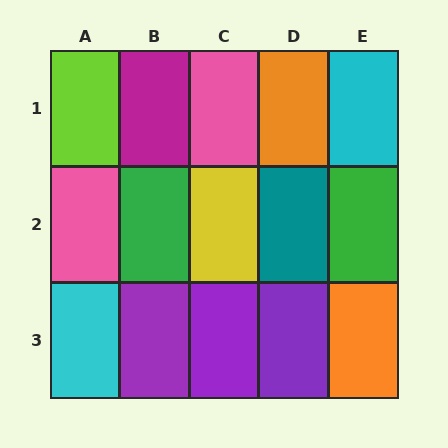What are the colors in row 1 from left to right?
Lime, magenta, pink, orange, cyan.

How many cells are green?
2 cells are green.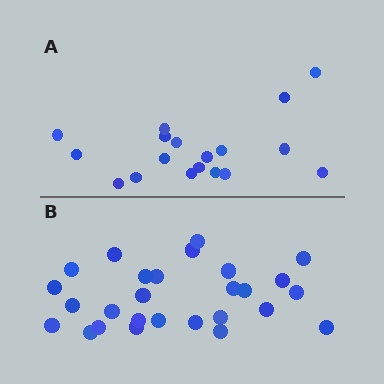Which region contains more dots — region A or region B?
Region B (the bottom region) has more dots.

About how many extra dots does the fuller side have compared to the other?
Region B has roughly 8 or so more dots than region A.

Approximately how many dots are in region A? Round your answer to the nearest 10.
About 20 dots. (The exact count is 18, which rounds to 20.)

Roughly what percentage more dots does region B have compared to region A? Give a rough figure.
About 50% more.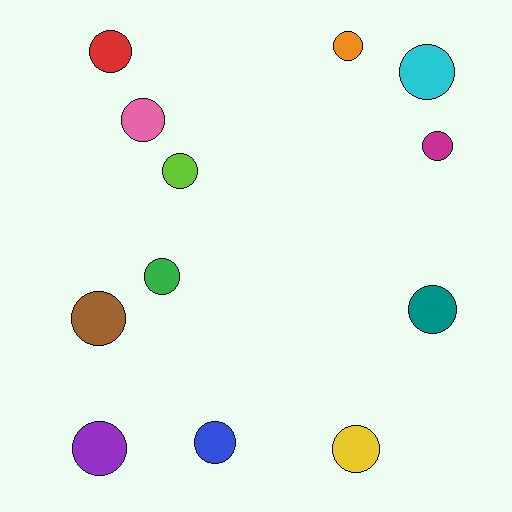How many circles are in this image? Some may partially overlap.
There are 12 circles.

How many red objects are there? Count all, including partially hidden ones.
There is 1 red object.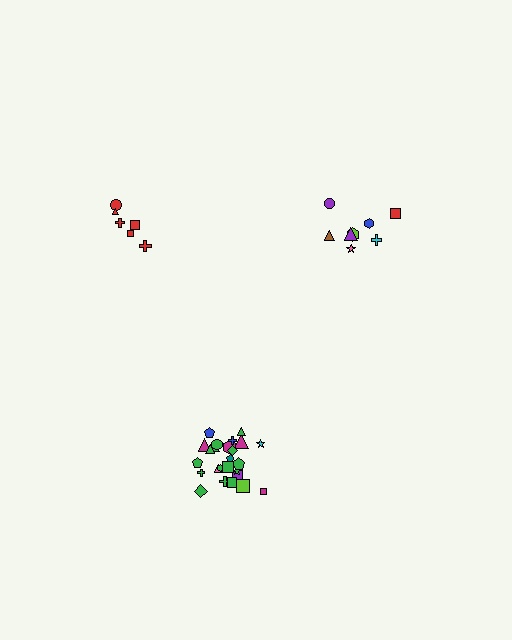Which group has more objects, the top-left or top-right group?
The top-right group.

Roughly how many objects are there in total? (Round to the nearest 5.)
Roughly 40 objects in total.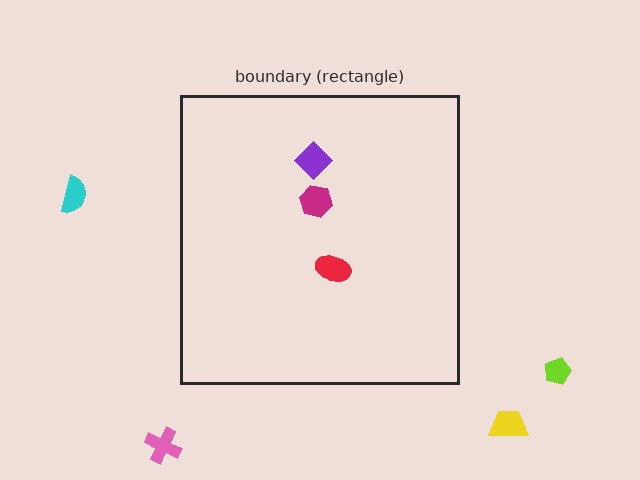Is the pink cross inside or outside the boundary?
Outside.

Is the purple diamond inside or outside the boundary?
Inside.